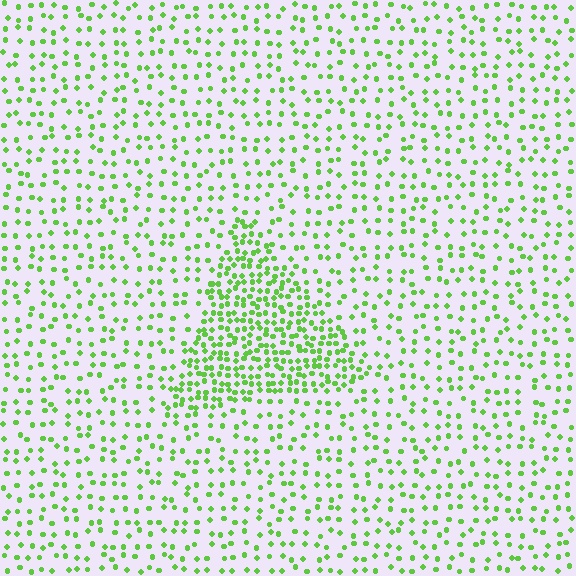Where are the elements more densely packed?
The elements are more densely packed inside the triangle boundary.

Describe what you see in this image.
The image contains small lime elements arranged at two different densities. A triangle-shaped region is visible where the elements are more densely packed than the surrounding area.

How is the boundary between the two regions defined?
The boundary is defined by a change in element density (approximately 2.4x ratio). All elements are the same color, size, and shape.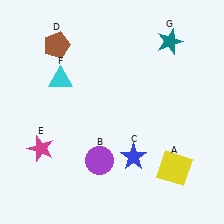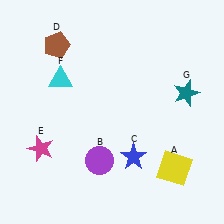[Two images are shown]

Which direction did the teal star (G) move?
The teal star (G) moved down.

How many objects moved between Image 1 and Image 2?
1 object moved between the two images.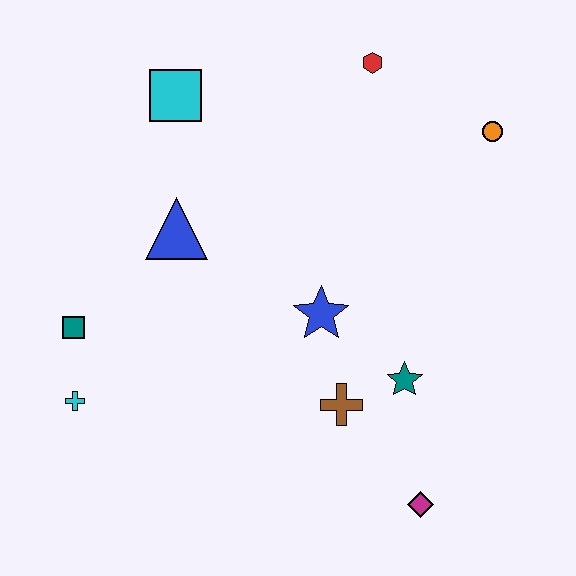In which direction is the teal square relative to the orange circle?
The teal square is to the left of the orange circle.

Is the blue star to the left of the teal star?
Yes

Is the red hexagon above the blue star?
Yes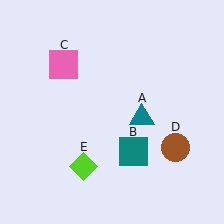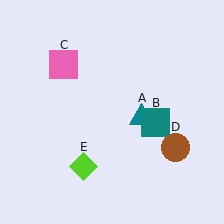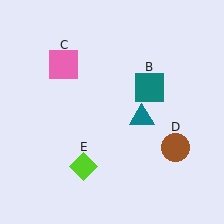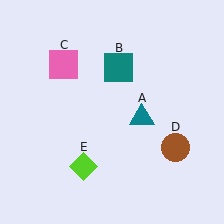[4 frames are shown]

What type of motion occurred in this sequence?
The teal square (object B) rotated counterclockwise around the center of the scene.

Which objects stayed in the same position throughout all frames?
Teal triangle (object A) and pink square (object C) and brown circle (object D) and lime diamond (object E) remained stationary.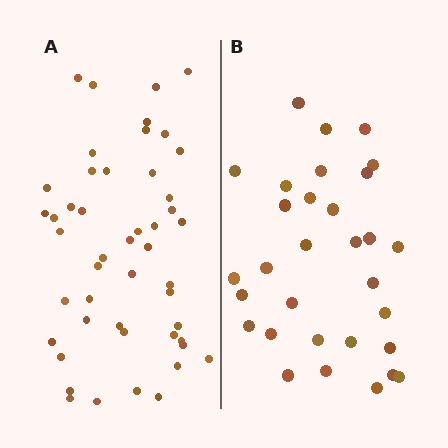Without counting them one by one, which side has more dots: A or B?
Region A (the left region) has more dots.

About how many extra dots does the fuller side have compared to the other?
Region A has approximately 15 more dots than region B.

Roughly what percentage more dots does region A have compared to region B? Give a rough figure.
About 55% more.